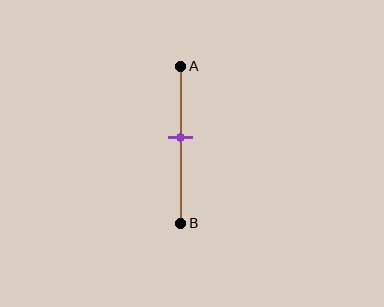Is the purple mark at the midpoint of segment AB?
No, the mark is at about 45% from A, not at the 50% midpoint.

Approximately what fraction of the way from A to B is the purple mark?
The purple mark is approximately 45% of the way from A to B.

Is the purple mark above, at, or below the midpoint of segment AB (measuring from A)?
The purple mark is above the midpoint of segment AB.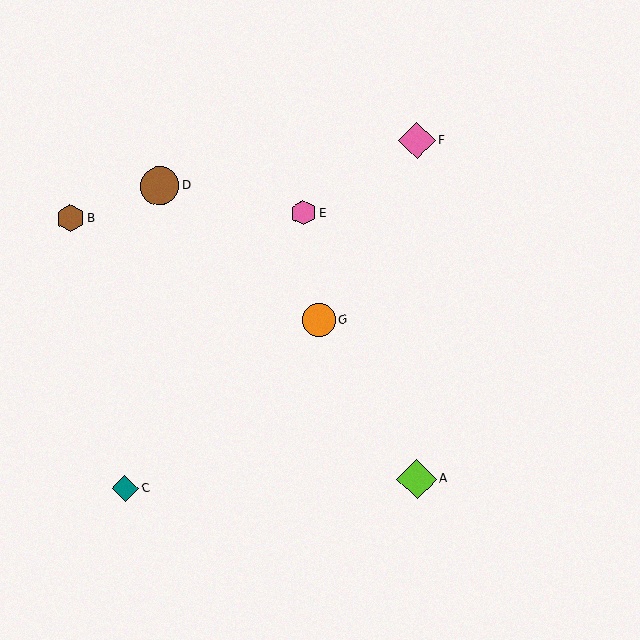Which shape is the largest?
The lime diamond (labeled A) is the largest.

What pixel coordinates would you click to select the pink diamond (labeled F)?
Click at (417, 141) to select the pink diamond F.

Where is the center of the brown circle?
The center of the brown circle is at (160, 186).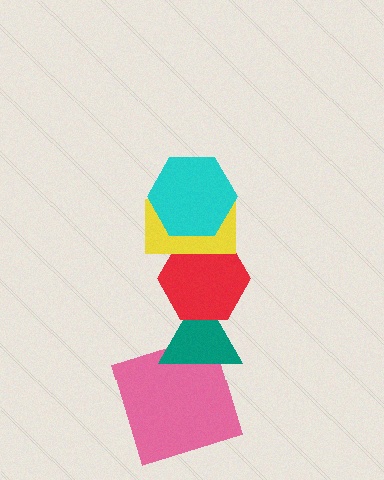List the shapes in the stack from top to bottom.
From top to bottom: the cyan hexagon, the yellow rectangle, the red hexagon, the teal triangle, the pink square.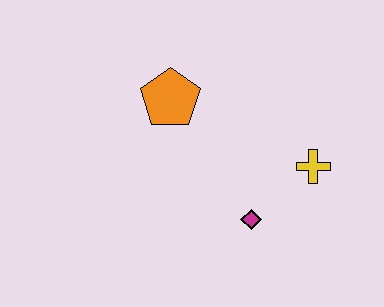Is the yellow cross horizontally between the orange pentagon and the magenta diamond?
No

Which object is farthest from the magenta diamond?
The orange pentagon is farthest from the magenta diamond.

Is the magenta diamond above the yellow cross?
No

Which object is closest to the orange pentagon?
The magenta diamond is closest to the orange pentagon.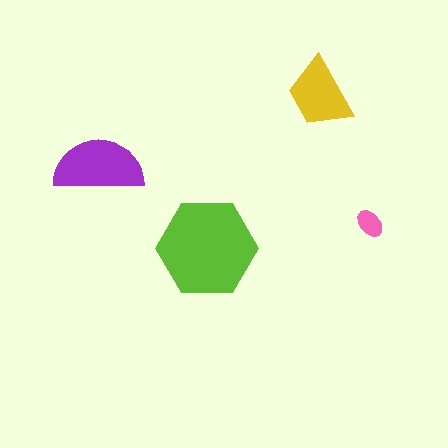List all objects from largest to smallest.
The lime hexagon, the purple semicircle, the yellow trapezoid, the pink ellipse.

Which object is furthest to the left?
The purple semicircle is leftmost.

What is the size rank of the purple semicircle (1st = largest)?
2nd.